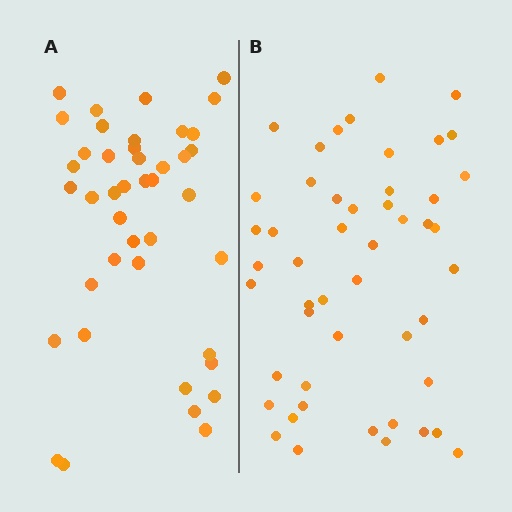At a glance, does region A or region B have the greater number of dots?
Region B (the right region) has more dots.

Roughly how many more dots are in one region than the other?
Region B has roughly 8 or so more dots than region A.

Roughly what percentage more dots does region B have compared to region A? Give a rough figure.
About 15% more.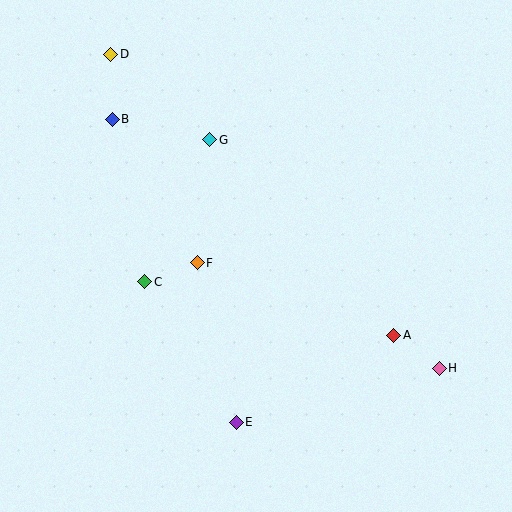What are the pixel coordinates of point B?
Point B is at (112, 119).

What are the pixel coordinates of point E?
Point E is at (236, 422).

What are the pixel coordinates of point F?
Point F is at (197, 263).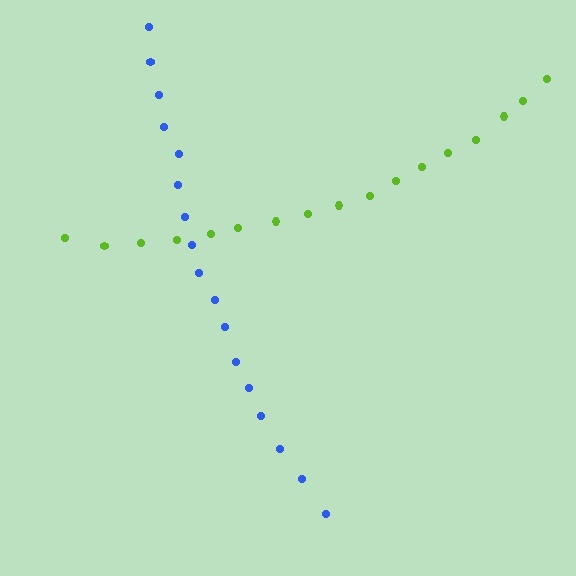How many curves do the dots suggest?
There are 2 distinct paths.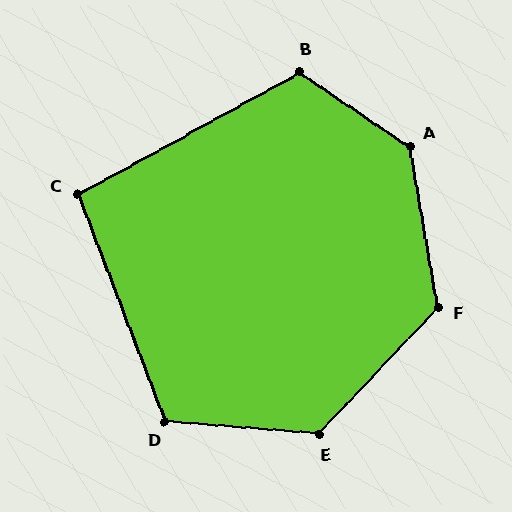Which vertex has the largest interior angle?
A, at approximately 134 degrees.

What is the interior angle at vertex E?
Approximately 129 degrees (obtuse).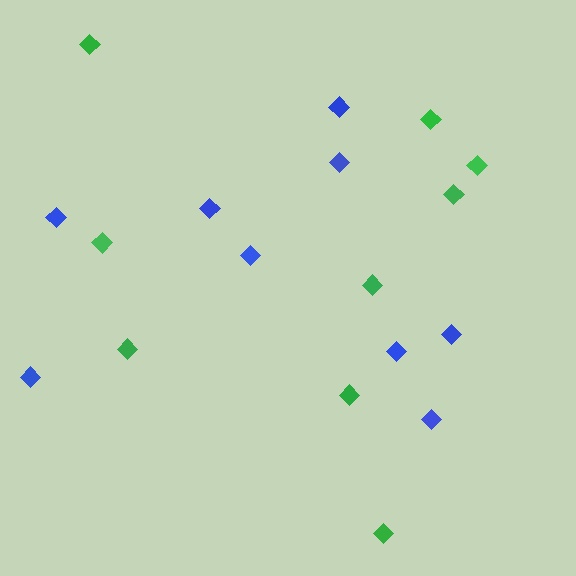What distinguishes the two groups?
There are 2 groups: one group of blue diamonds (9) and one group of green diamonds (9).